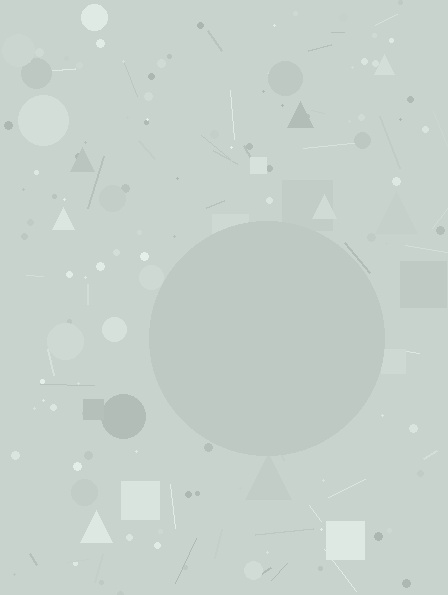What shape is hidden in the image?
A circle is hidden in the image.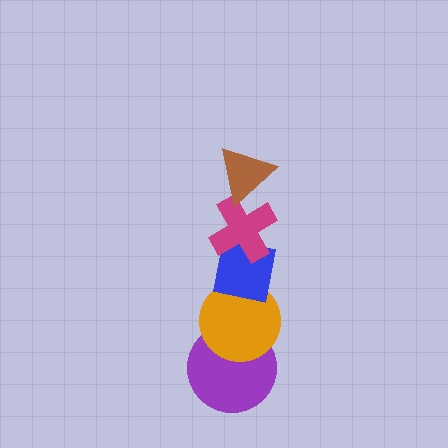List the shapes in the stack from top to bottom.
From top to bottom: the brown triangle, the magenta cross, the blue square, the orange circle, the purple circle.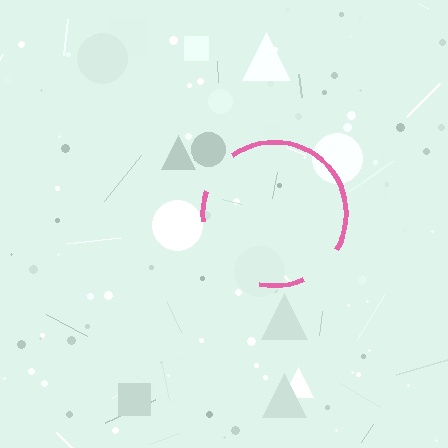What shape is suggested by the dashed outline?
The dashed outline suggests a circle.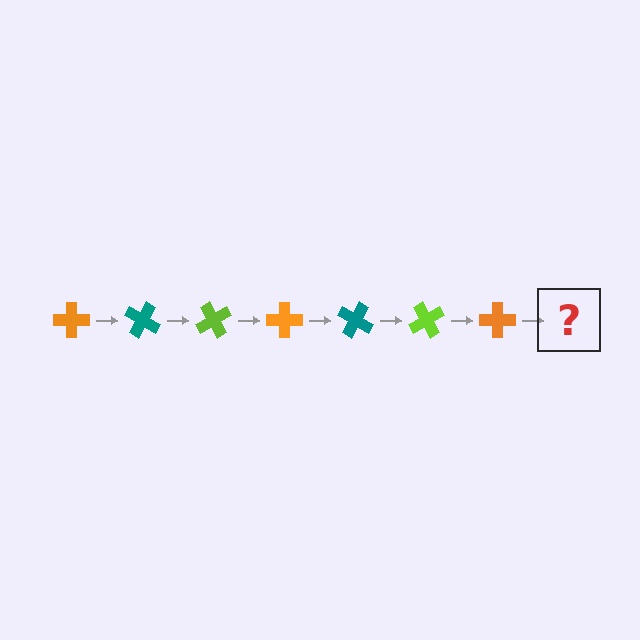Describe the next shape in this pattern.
It should be a teal cross, rotated 210 degrees from the start.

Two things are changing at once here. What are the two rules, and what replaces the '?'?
The two rules are that it rotates 30 degrees each step and the color cycles through orange, teal, and lime. The '?' should be a teal cross, rotated 210 degrees from the start.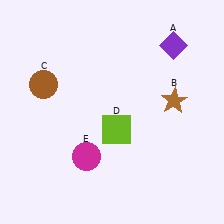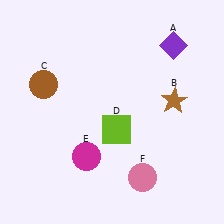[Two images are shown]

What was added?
A pink circle (F) was added in Image 2.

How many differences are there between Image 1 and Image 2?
There is 1 difference between the two images.